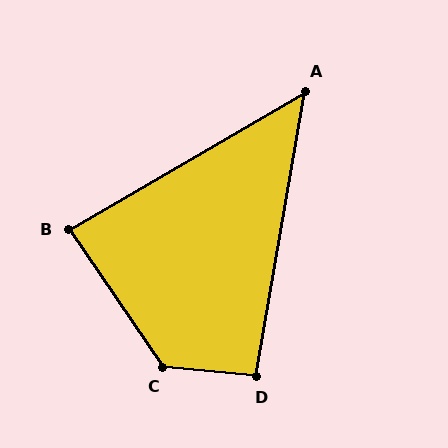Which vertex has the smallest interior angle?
A, at approximately 50 degrees.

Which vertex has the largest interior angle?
C, at approximately 130 degrees.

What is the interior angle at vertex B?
Approximately 86 degrees (approximately right).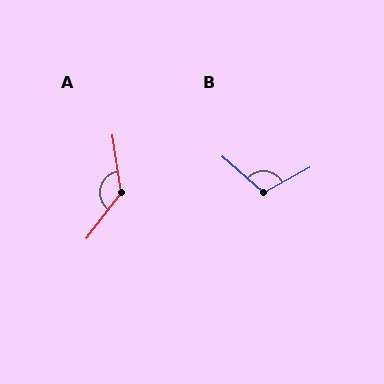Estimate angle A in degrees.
Approximately 133 degrees.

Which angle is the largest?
A, at approximately 133 degrees.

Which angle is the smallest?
B, at approximately 110 degrees.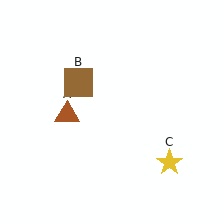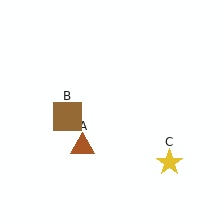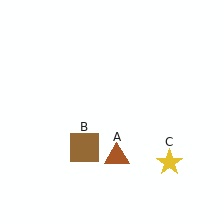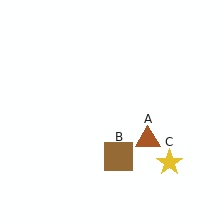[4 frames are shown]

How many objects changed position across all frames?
2 objects changed position: brown triangle (object A), brown square (object B).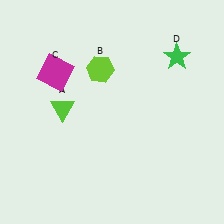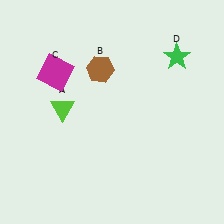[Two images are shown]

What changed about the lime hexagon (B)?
In Image 1, B is lime. In Image 2, it changed to brown.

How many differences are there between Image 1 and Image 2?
There is 1 difference between the two images.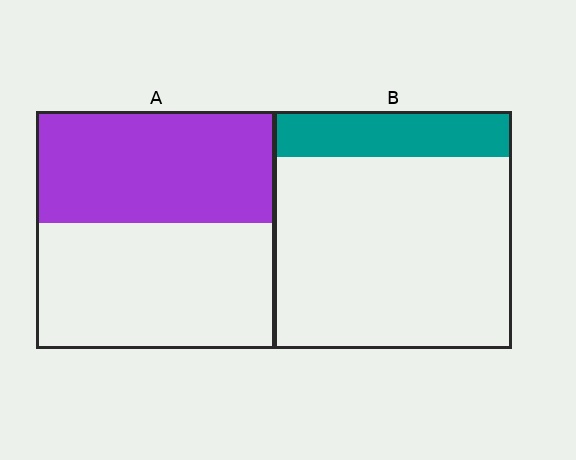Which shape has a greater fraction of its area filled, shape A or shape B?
Shape A.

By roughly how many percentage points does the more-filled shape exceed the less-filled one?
By roughly 30 percentage points (A over B).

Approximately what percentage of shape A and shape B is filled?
A is approximately 45% and B is approximately 20%.